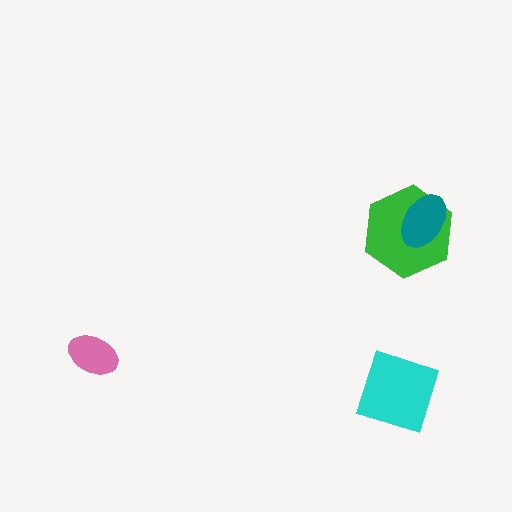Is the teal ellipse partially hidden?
No, no other shape covers it.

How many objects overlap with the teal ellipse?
1 object overlaps with the teal ellipse.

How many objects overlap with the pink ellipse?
0 objects overlap with the pink ellipse.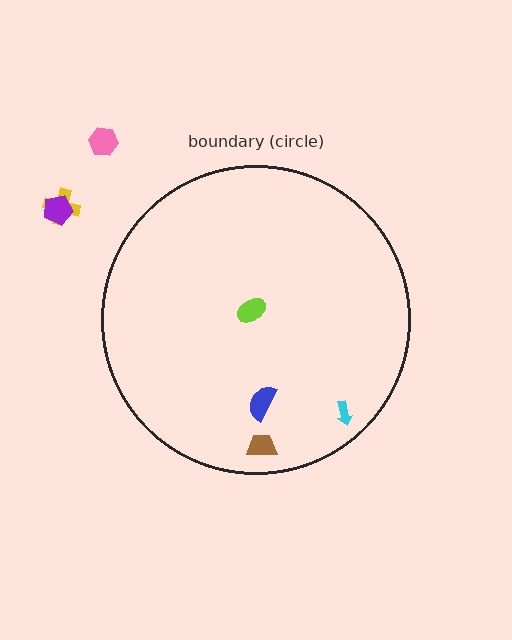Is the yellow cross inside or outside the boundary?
Outside.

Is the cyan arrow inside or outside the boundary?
Inside.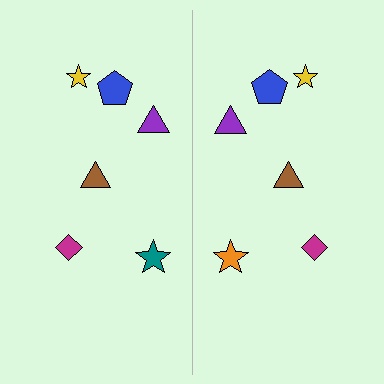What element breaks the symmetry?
The orange star on the right side breaks the symmetry — its mirror counterpart is teal.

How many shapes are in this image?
There are 12 shapes in this image.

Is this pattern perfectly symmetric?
No, the pattern is not perfectly symmetric. The orange star on the right side breaks the symmetry — its mirror counterpart is teal.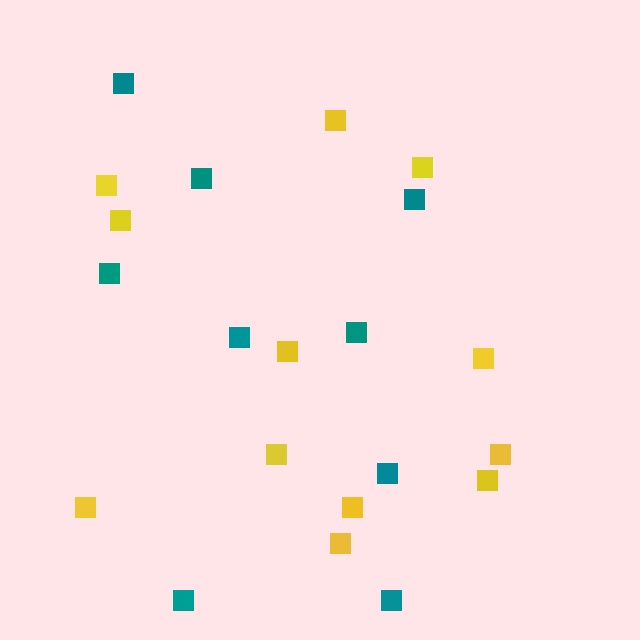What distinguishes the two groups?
There are 2 groups: one group of yellow squares (12) and one group of teal squares (9).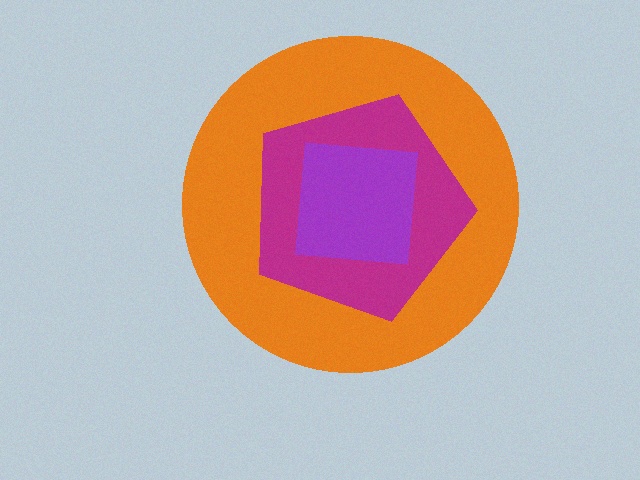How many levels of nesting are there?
3.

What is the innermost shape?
The purple square.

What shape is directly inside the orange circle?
The magenta pentagon.